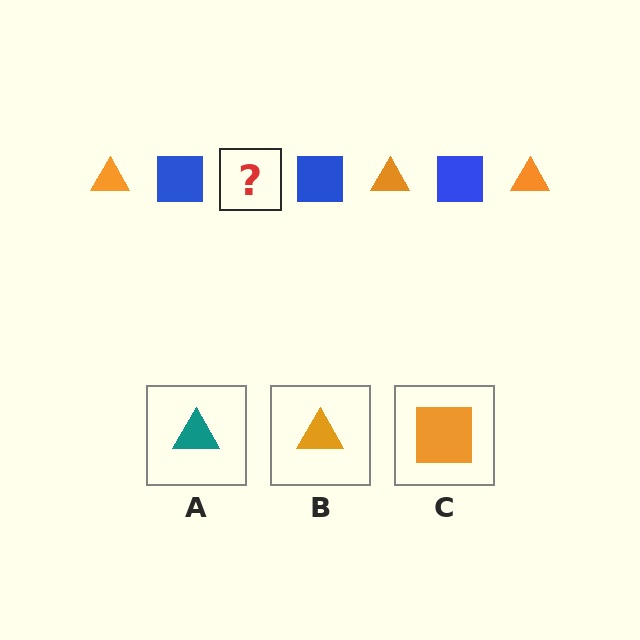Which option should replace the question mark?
Option B.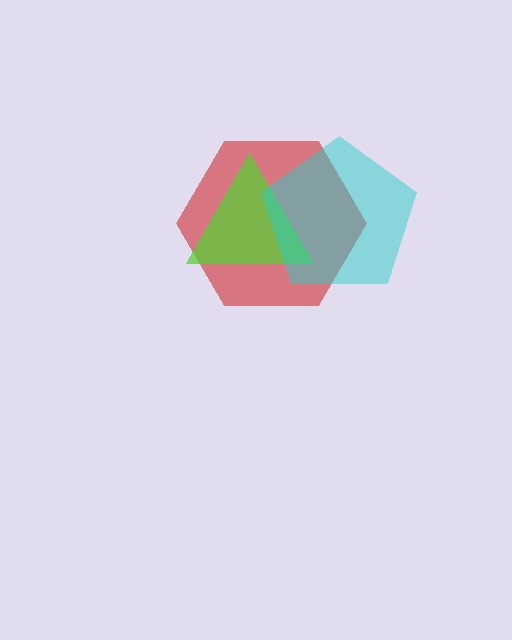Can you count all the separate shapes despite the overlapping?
Yes, there are 3 separate shapes.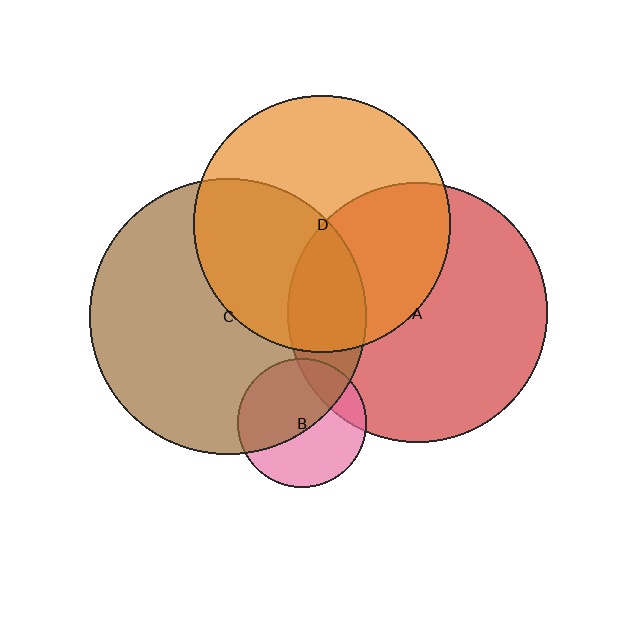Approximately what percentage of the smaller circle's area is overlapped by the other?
Approximately 20%.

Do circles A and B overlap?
Yes.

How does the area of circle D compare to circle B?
Approximately 4.0 times.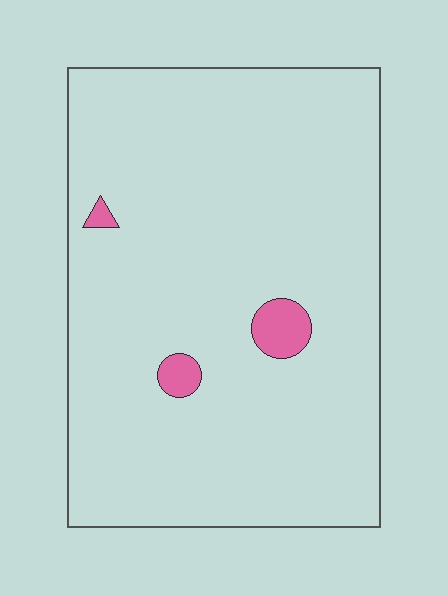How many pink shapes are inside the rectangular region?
3.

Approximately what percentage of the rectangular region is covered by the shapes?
Approximately 5%.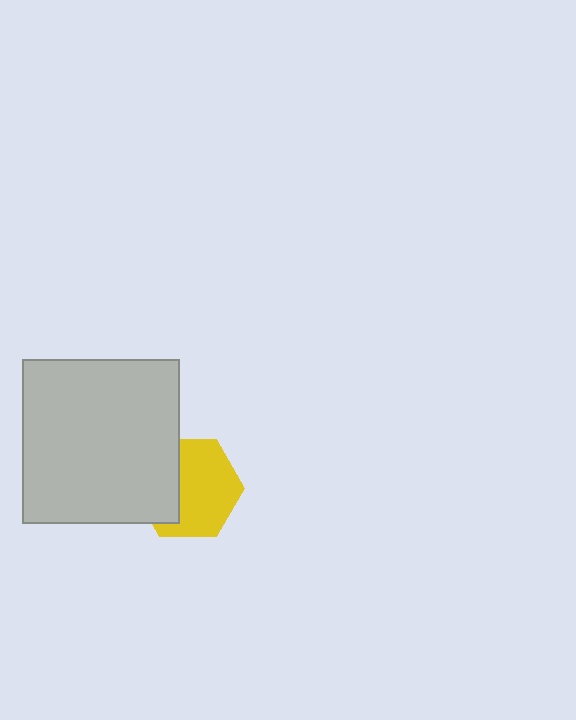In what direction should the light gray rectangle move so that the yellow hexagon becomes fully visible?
The light gray rectangle should move left. That is the shortest direction to clear the overlap and leave the yellow hexagon fully visible.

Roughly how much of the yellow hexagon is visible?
About half of it is visible (roughly 64%).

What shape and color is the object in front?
The object in front is a light gray rectangle.